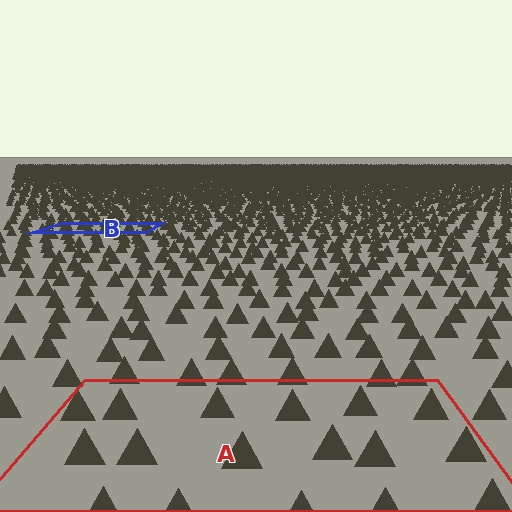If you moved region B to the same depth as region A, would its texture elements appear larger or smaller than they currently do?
They would appear larger. At a closer depth, the same texture elements are projected at a bigger on-screen size.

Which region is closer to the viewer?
Region A is closer. The texture elements there are larger and more spread out.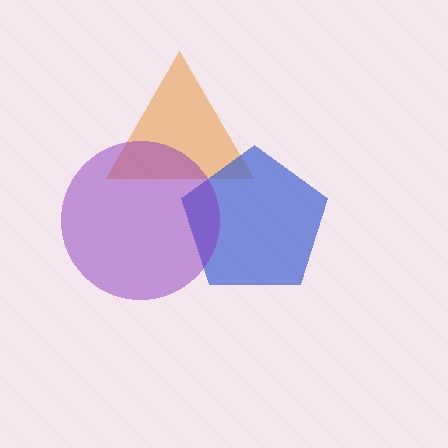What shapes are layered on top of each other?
The layered shapes are: an orange triangle, a blue pentagon, a purple circle.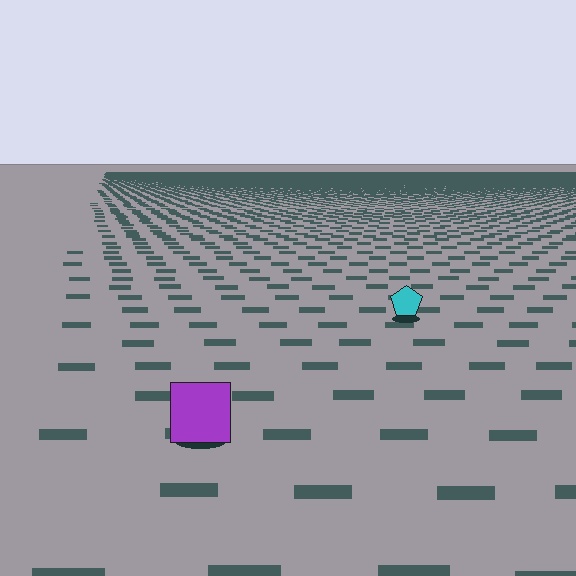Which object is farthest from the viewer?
The cyan pentagon is farthest from the viewer. It appears smaller and the ground texture around it is denser.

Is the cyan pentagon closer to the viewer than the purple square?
No. The purple square is closer — you can tell from the texture gradient: the ground texture is coarser near it.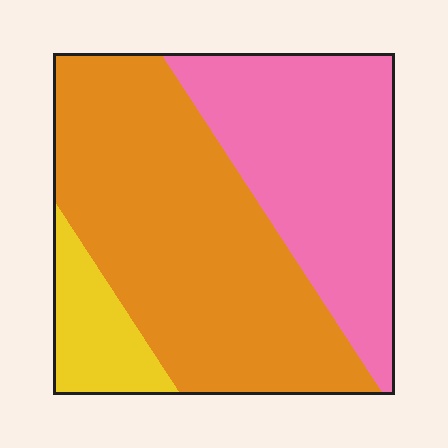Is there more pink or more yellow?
Pink.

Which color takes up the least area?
Yellow, at roughly 10%.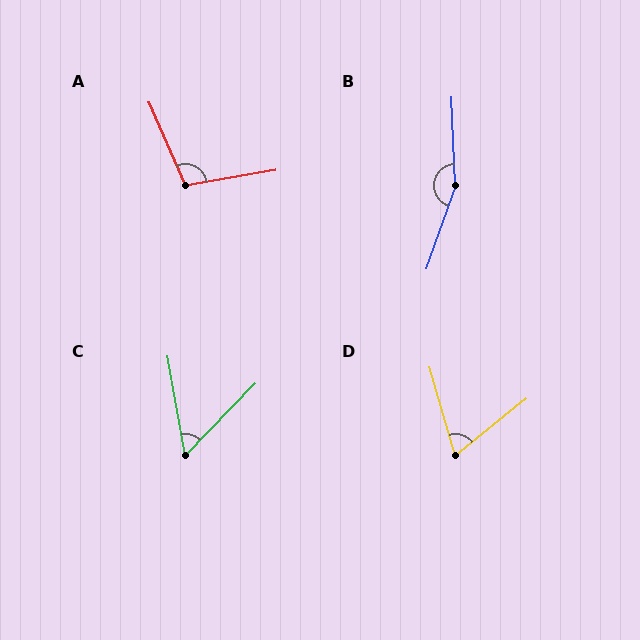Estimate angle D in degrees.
Approximately 67 degrees.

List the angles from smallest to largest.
C (54°), D (67°), A (104°), B (158°).